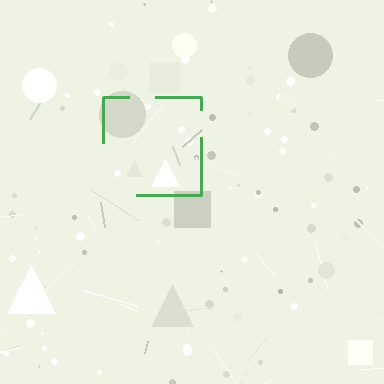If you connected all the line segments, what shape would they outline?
They would outline a square.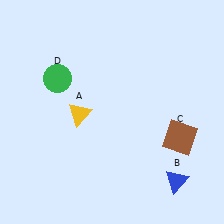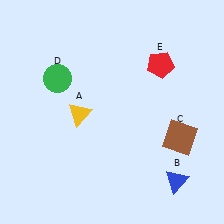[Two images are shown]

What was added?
A red pentagon (E) was added in Image 2.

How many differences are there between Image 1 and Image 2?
There is 1 difference between the two images.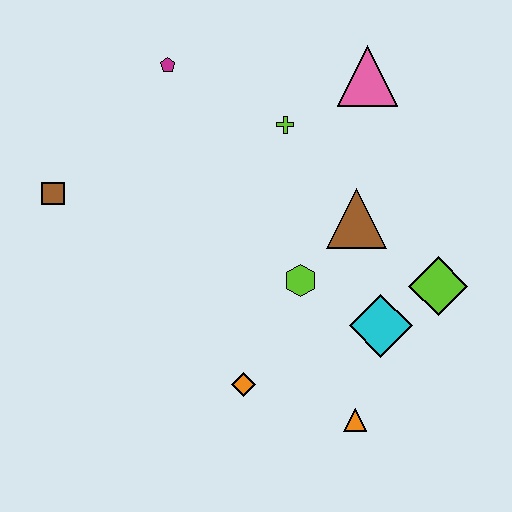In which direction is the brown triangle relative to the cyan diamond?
The brown triangle is above the cyan diamond.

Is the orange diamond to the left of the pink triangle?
Yes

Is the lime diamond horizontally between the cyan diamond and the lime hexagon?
No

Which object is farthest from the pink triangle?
The orange triangle is farthest from the pink triangle.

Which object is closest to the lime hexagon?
The brown triangle is closest to the lime hexagon.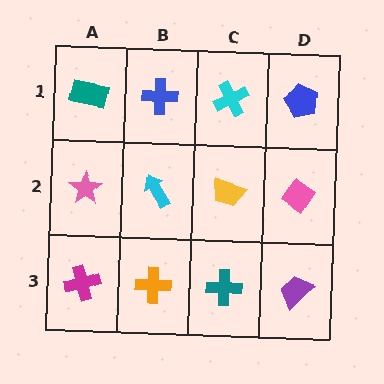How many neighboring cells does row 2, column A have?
3.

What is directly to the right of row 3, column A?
An orange cross.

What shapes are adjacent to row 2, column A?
A teal rectangle (row 1, column A), a magenta cross (row 3, column A), a cyan arrow (row 2, column B).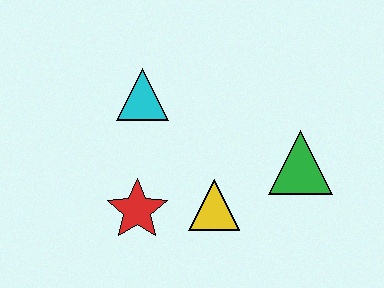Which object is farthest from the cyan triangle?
The green triangle is farthest from the cyan triangle.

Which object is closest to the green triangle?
The yellow triangle is closest to the green triangle.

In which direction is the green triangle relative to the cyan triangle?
The green triangle is to the right of the cyan triangle.